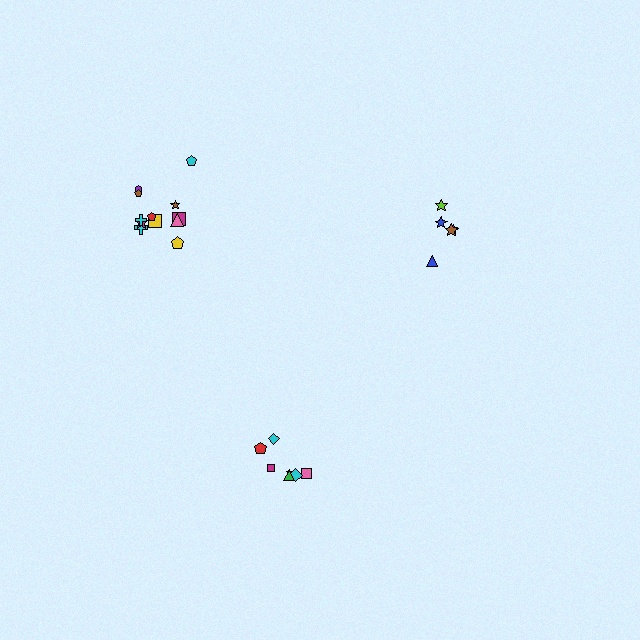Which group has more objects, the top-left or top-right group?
The top-left group.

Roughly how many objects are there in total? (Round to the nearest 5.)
Roughly 25 objects in total.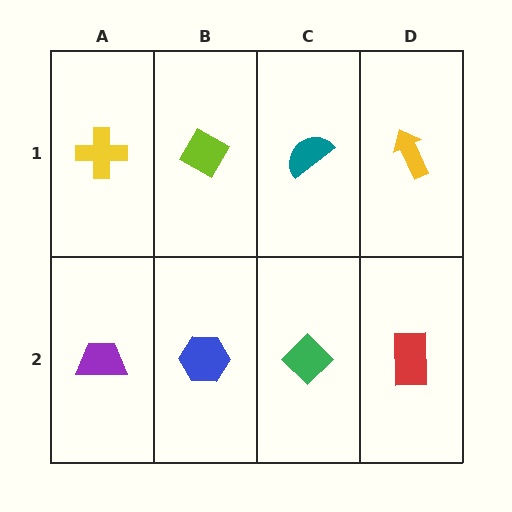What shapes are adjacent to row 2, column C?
A teal semicircle (row 1, column C), a blue hexagon (row 2, column B), a red rectangle (row 2, column D).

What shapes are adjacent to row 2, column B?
A lime diamond (row 1, column B), a purple trapezoid (row 2, column A), a green diamond (row 2, column C).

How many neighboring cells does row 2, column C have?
3.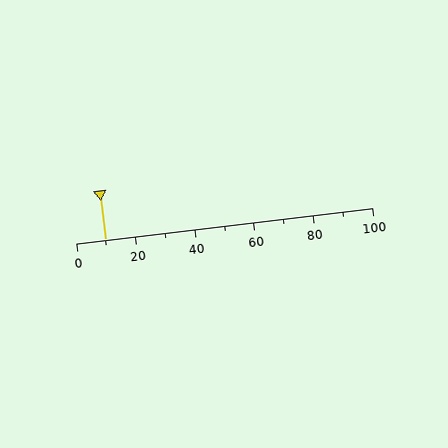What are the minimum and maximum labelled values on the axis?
The axis runs from 0 to 100.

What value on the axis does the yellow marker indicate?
The marker indicates approximately 10.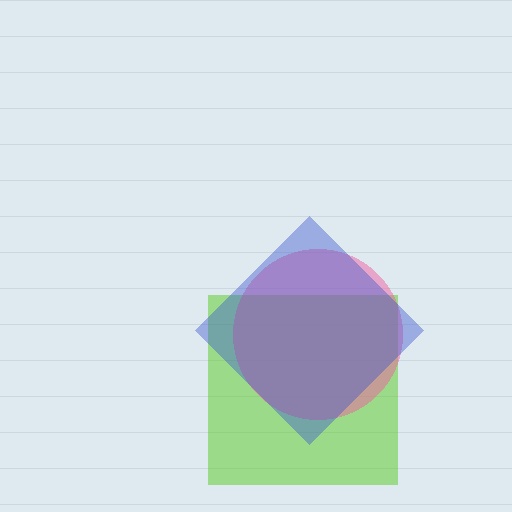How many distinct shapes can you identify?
There are 3 distinct shapes: a lime square, a pink circle, a blue diamond.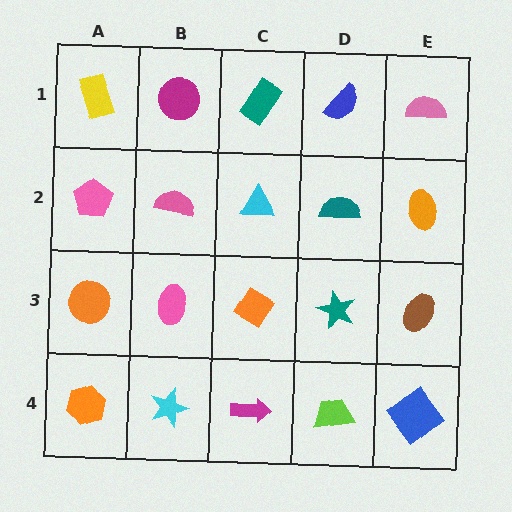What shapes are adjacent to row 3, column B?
A pink semicircle (row 2, column B), a cyan star (row 4, column B), an orange circle (row 3, column A), an orange diamond (row 3, column C).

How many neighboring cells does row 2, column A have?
3.